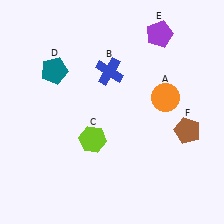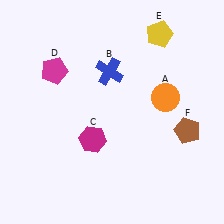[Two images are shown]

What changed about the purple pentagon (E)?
In Image 1, E is purple. In Image 2, it changed to yellow.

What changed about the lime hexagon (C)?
In Image 1, C is lime. In Image 2, it changed to magenta.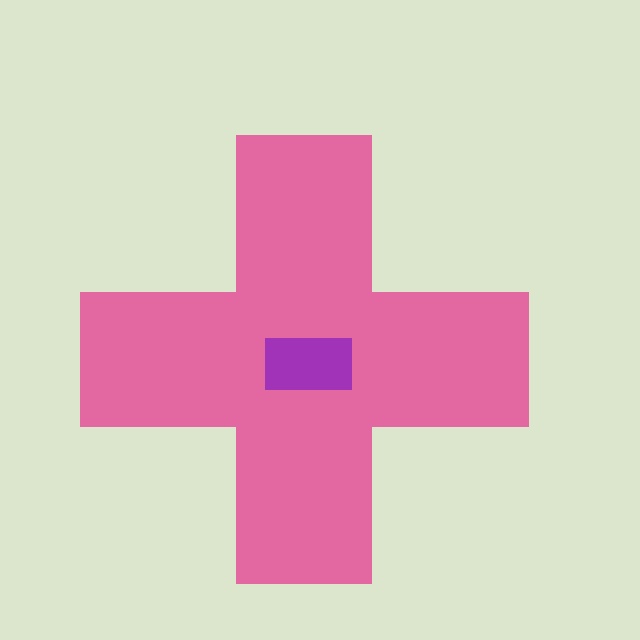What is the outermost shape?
The pink cross.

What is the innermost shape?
The purple rectangle.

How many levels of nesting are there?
2.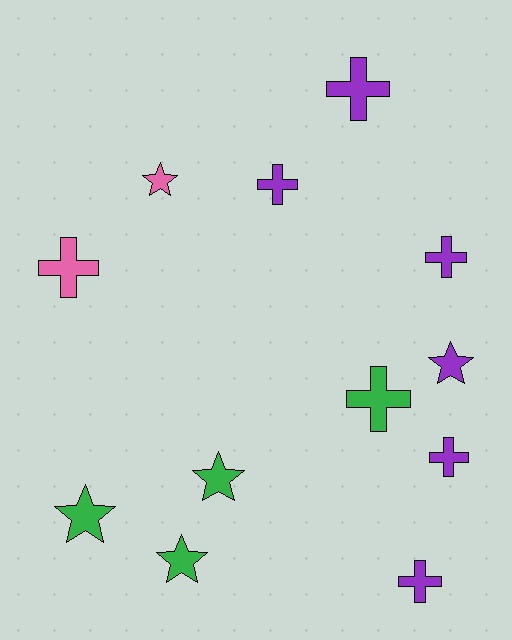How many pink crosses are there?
There is 1 pink cross.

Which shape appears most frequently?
Cross, with 7 objects.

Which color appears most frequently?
Purple, with 6 objects.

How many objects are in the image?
There are 12 objects.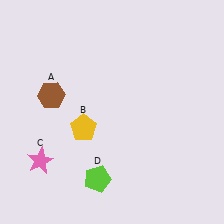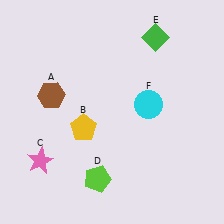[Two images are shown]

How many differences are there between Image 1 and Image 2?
There are 2 differences between the two images.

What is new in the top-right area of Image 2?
A green diamond (E) was added in the top-right area of Image 2.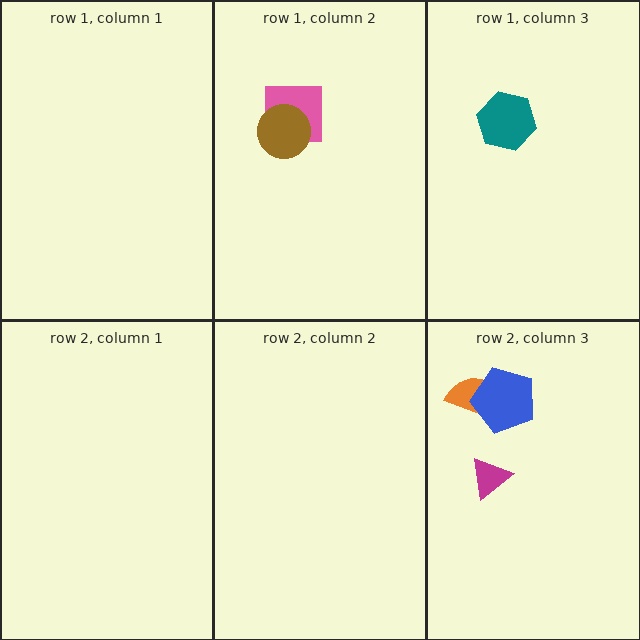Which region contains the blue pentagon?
The row 2, column 3 region.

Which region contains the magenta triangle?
The row 2, column 3 region.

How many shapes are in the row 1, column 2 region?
2.